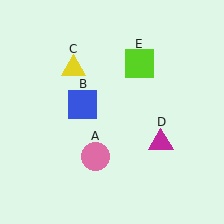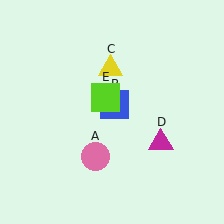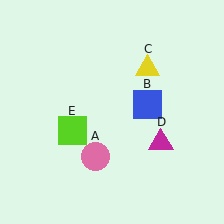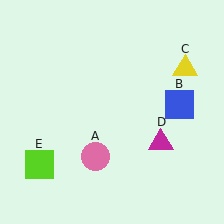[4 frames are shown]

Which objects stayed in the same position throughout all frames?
Pink circle (object A) and magenta triangle (object D) remained stationary.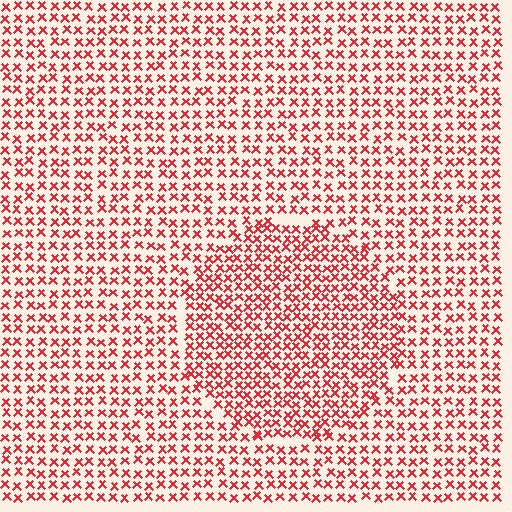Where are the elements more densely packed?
The elements are more densely packed inside the circle boundary.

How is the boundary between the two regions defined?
The boundary is defined by a change in element density (approximately 1.5x ratio). All elements are the same color, size, and shape.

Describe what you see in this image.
The image contains small red elements arranged at two different densities. A circle-shaped region is visible where the elements are more densely packed than the surrounding area.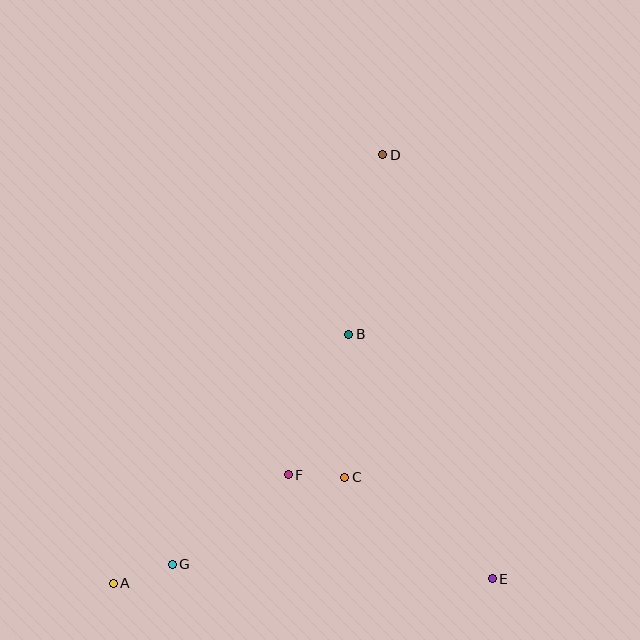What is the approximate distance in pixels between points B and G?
The distance between B and G is approximately 290 pixels.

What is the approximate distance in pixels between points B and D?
The distance between B and D is approximately 183 pixels.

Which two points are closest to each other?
Points C and F are closest to each other.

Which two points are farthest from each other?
Points A and D are farthest from each other.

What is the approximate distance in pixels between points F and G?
The distance between F and G is approximately 146 pixels.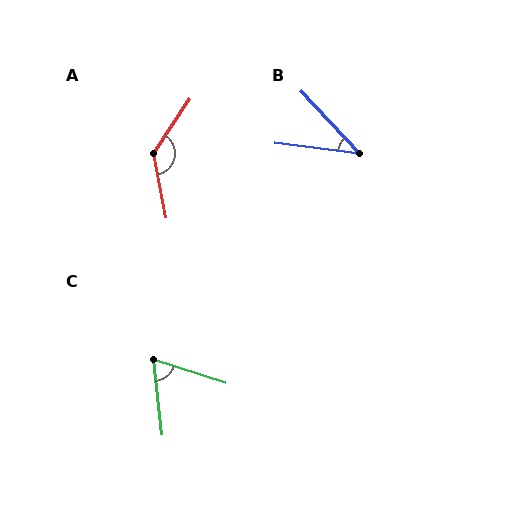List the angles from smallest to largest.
B (40°), C (66°), A (135°).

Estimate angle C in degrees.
Approximately 66 degrees.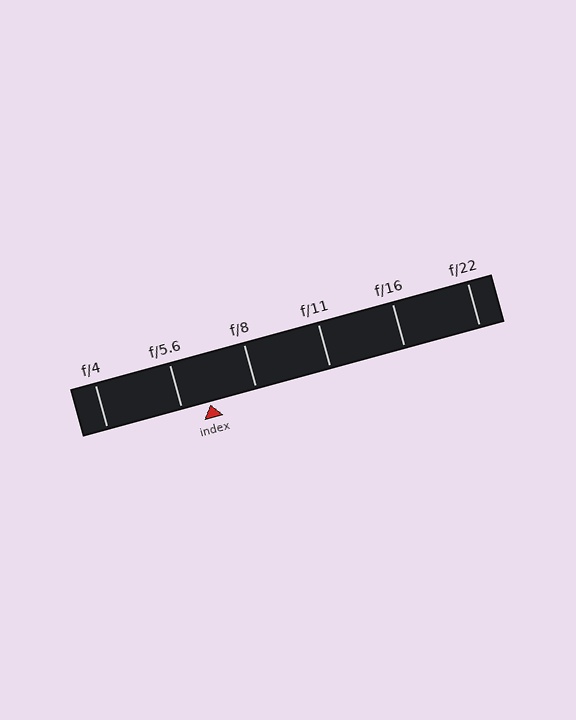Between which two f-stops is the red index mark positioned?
The index mark is between f/5.6 and f/8.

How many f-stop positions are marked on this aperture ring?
There are 6 f-stop positions marked.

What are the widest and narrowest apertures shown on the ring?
The widest aperture shown is f/4 and the narrowest is f/22.